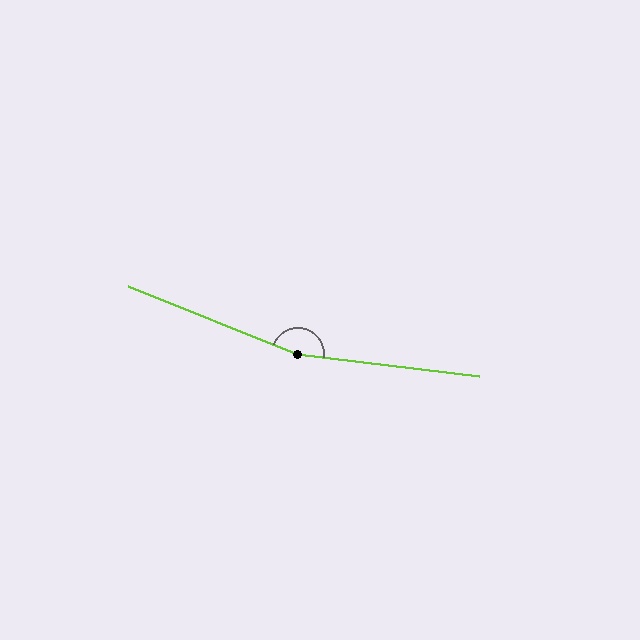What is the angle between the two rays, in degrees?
Approximately 165 degrees.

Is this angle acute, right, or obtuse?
It is obtuse.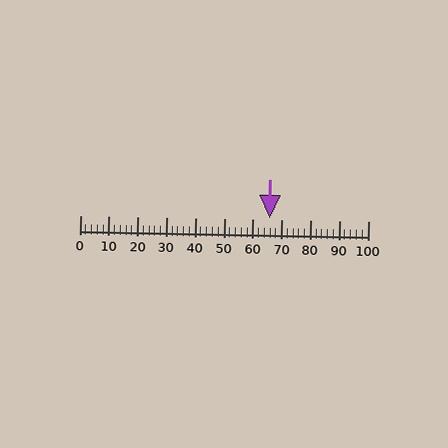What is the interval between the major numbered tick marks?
The major tick marks are spaced 10 units apart.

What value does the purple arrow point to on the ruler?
The purple arrow points to approximately 66.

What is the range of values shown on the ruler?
The ruler shows values from 0 to 100.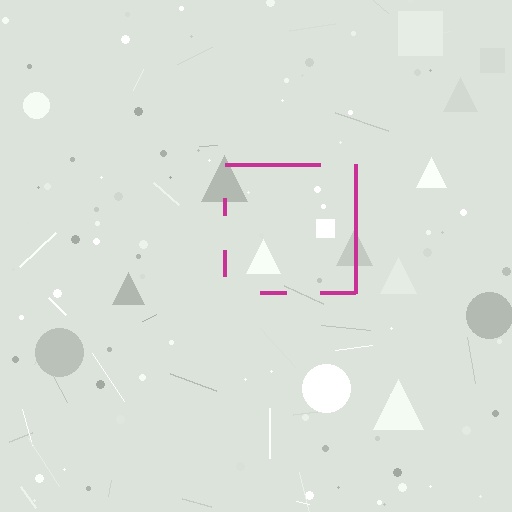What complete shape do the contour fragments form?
The contour fragments form a square.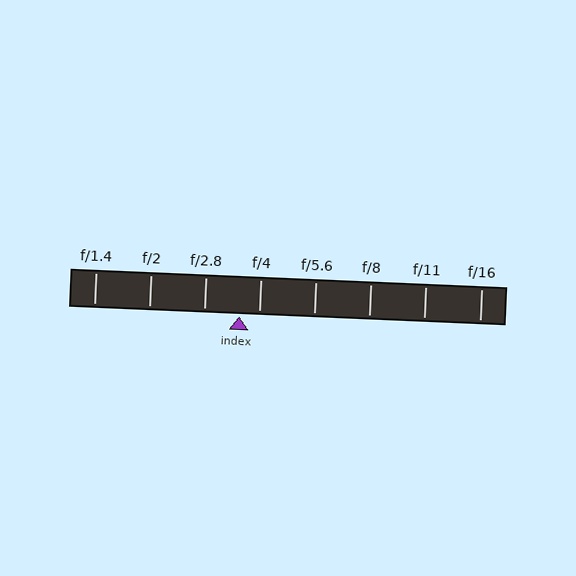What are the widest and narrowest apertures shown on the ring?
The widest aperture shown is f/1.4 and the narrowest is f/16.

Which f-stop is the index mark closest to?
The index mark is closest to f/4.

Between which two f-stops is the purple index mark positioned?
The index mark is between f/2.8 and f/4.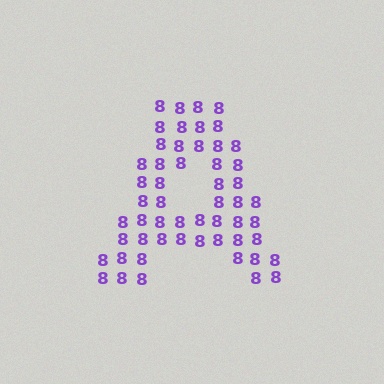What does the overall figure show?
The overall figure shows the letter A.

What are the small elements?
The small elements are digit 8's.